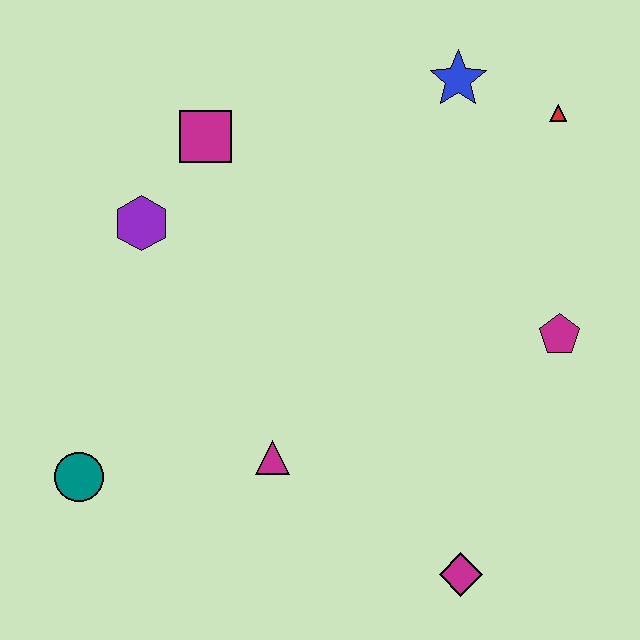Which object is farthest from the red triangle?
The teal circle is farthest from the red triangle.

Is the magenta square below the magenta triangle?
No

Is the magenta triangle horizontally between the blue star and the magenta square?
Yes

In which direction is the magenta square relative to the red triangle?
The magenta square is to the left of the red triangle.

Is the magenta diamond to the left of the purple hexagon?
No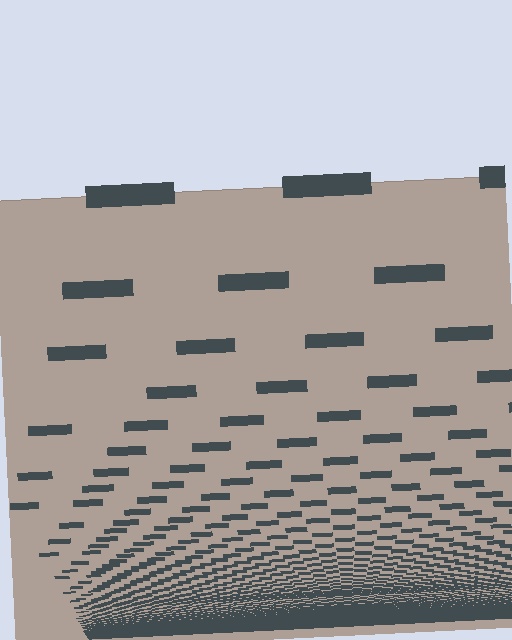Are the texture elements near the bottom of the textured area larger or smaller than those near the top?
Smaller. The gradient is inverted — elements near the bottom are smaller and denser.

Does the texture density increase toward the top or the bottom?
Density increases toward the bottom.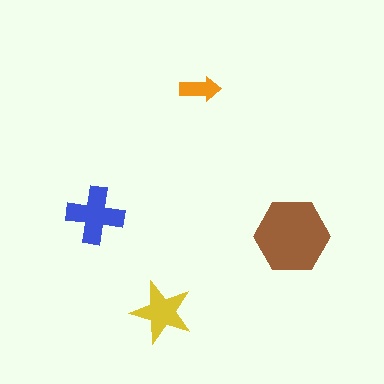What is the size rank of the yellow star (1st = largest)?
3rd.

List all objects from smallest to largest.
The orange arrow, the yellow star, the blue cross, the brown hexagon.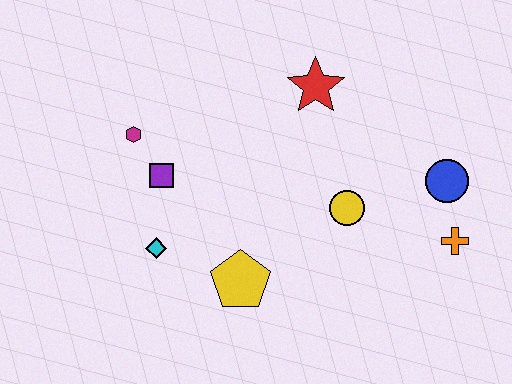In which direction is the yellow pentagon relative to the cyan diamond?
The yellow pentagon is to the right of the cyan diamond.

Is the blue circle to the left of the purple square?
No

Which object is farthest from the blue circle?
The magenta hexagon is farthest from the blue circle.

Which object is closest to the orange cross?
The blue circle is closest to the orange cross.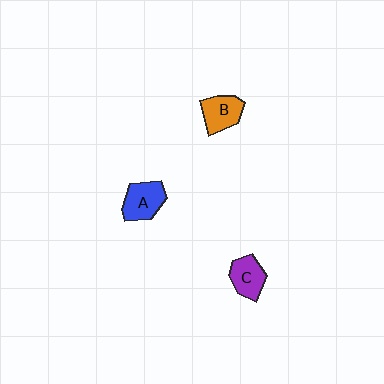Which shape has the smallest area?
Shape C (purple).